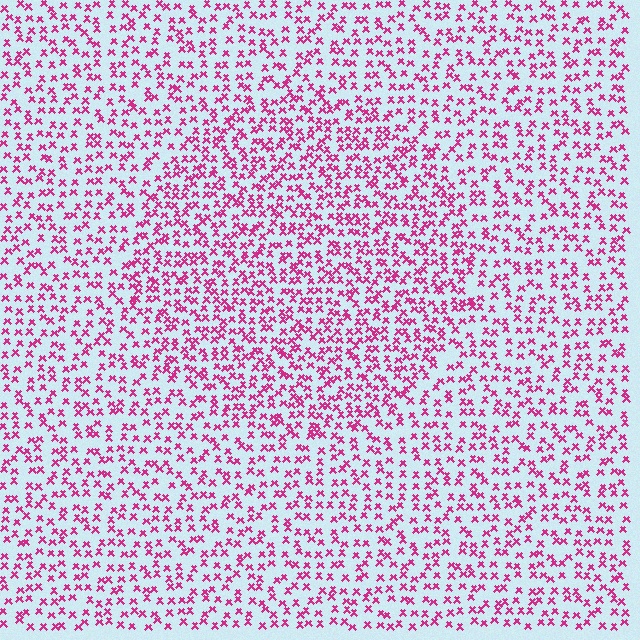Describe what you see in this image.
The image contains small magenta elements arranged at two different densities. A circle-shaped region is visible where the elements are more densely packed than the surrounding area.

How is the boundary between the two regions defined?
The boundary is defined by a change in element density (approximately 1.5x ratio). All elements are the same color, size, and shape.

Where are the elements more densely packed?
The elements are more densely packed inside the circle boundary.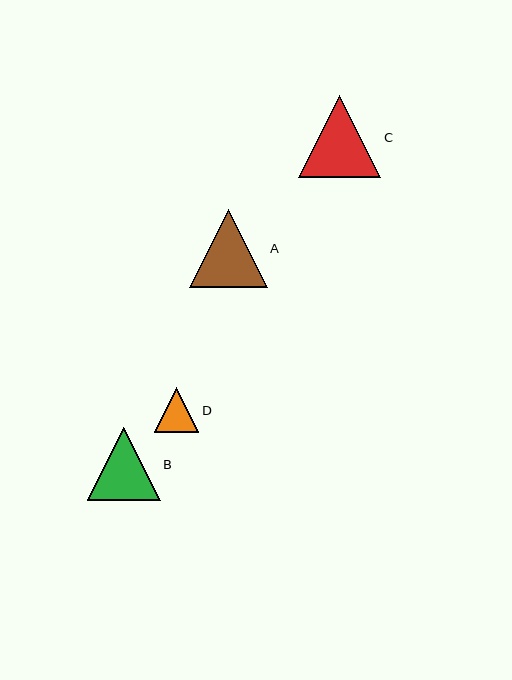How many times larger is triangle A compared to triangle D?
Triangle A is approximately 1.7 times the size of triangle D.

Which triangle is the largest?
Triangle C is the largest with a size of approximately 82 pixels.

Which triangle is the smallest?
Triangle D is the smallest with a size of approximately 45 pixels.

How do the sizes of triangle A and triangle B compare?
Triangle A and triangle B are approximately the same size.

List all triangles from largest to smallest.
From largest to smallest: C, A, B, D.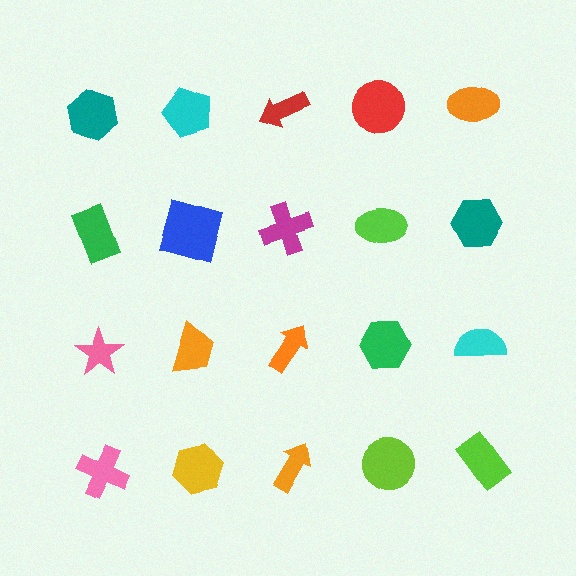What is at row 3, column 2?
An orange trapezoid.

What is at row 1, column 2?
A cyan pentagon.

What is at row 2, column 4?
A lime ellipse.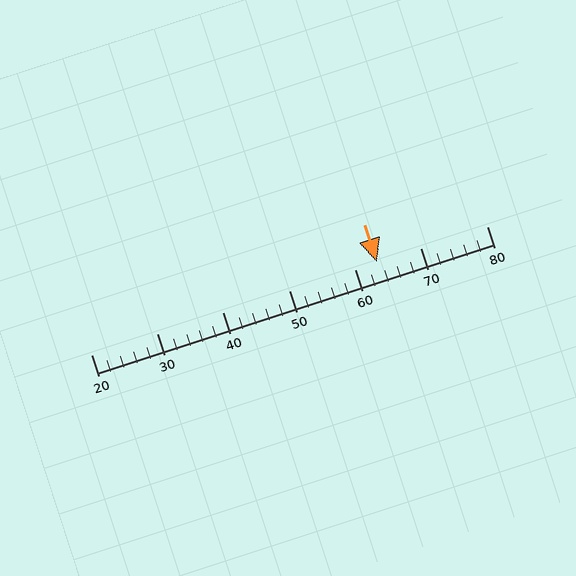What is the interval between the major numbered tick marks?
The major tick marks are spaced 10 units apart.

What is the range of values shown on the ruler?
The ruler shows values from 20 to 80.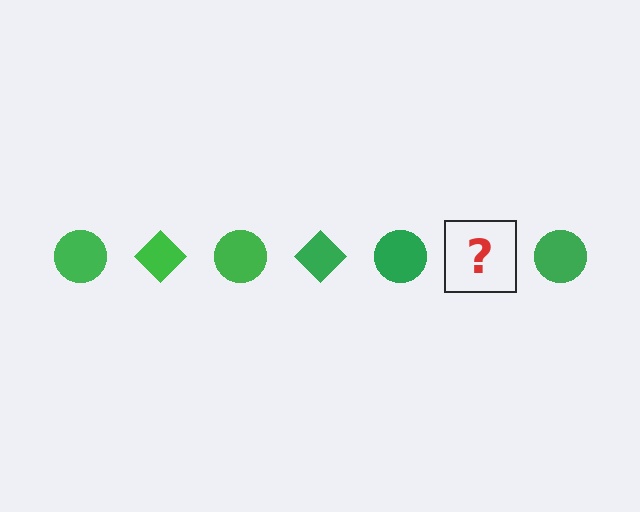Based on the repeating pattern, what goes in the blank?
The blank should be a green diamond.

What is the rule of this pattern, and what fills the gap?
The rule is that the pattern cycles through circle, diamond shapes in green. The gap should be filled with a green diamond.